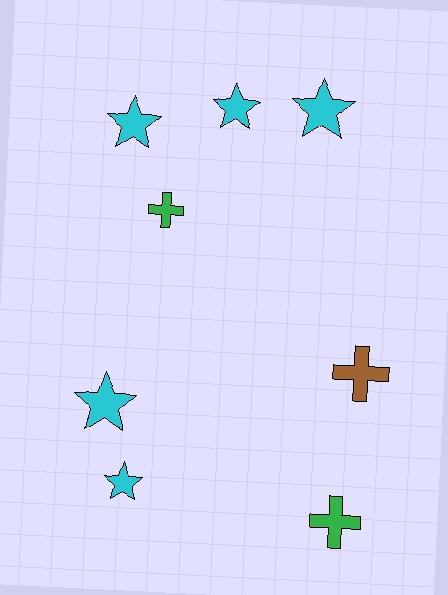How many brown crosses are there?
There is 1 brown cross.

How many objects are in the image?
There are 8 objects.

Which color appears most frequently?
Cyan, with 5 objects.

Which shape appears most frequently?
Star, with 5 objects.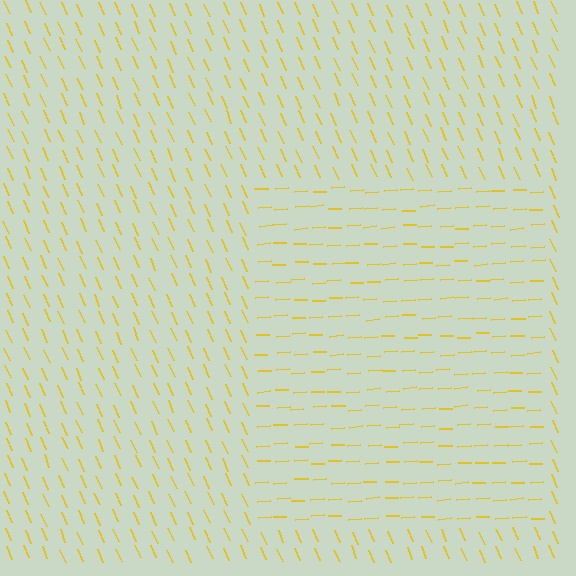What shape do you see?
I see a rectangle.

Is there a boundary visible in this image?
Yes, there is a texture boundary formed by a change in line orientation.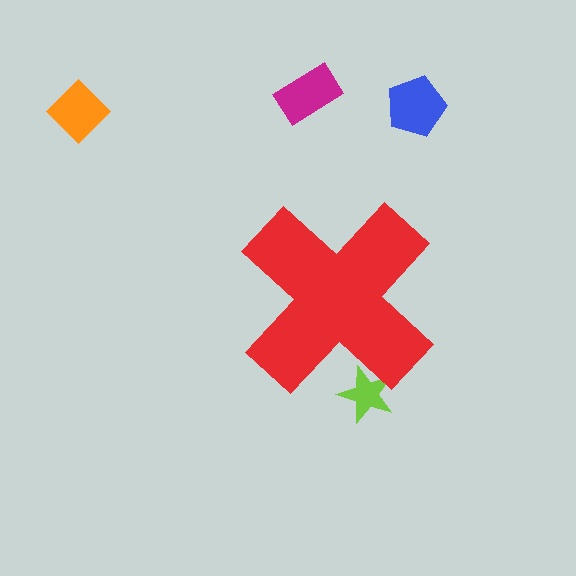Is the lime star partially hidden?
Yes, the lime star is partially hidden behind the red cross.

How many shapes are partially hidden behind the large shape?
1 shape is partially hidden.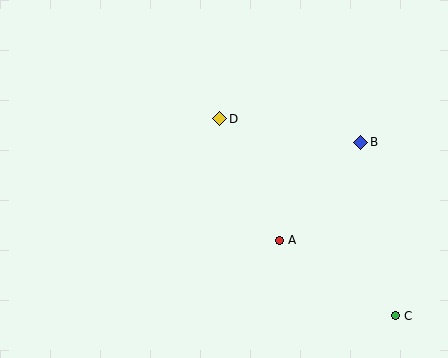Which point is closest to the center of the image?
Point D at (220, 119) is closest to the center.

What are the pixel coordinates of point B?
Point B is at (361, 142).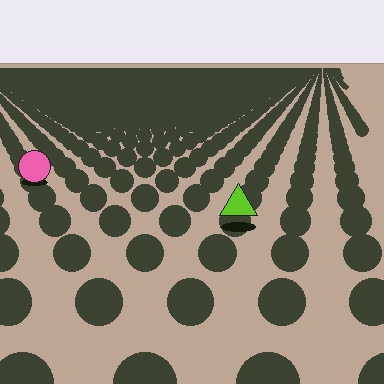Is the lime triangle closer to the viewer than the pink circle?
Yes. The lime triangle is closer — you can tell from the texture gradient: the ground texture is coarser near it.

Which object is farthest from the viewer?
The pink circle is farthest from the viewer. It appears smaller and the ground texture around it is denser.